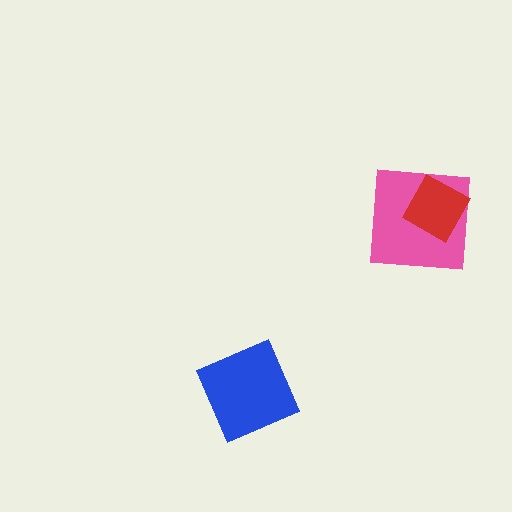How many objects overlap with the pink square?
1 object overlaps with the pink square.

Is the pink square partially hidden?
Yes, it is partially covered by another shape.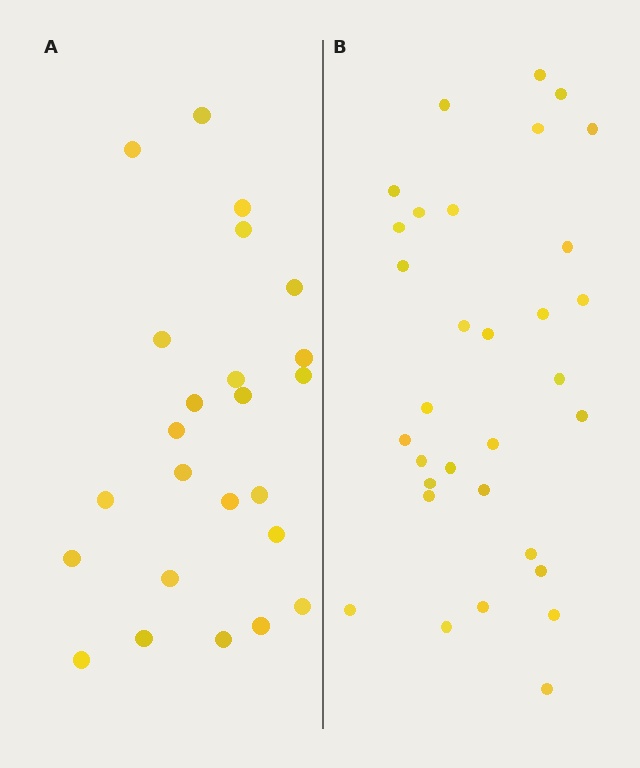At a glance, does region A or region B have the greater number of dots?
Region B (the right region) has more dots.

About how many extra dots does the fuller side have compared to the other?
Region B has roughly 8 or so more dots than region A.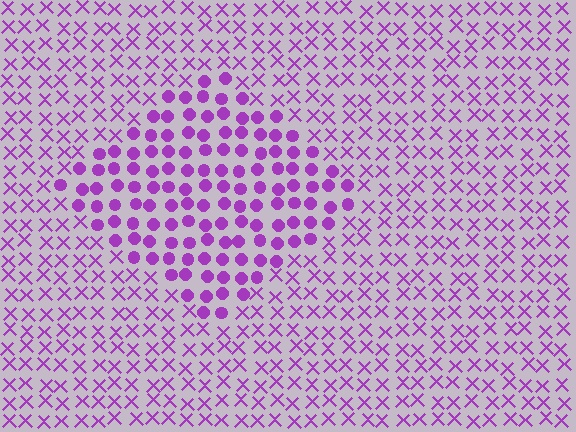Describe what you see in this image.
The image is filled with small purple elements arranged in a uniform grid. A diamond-shaped region contains circles, while the surrounding area contains X marks. The boundary is defined purely by the change in element shape.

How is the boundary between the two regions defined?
The boundary is defined by a change in element shape: circles inside vs. X marks outside. All elements share the same color and spacing.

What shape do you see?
I see a diamond.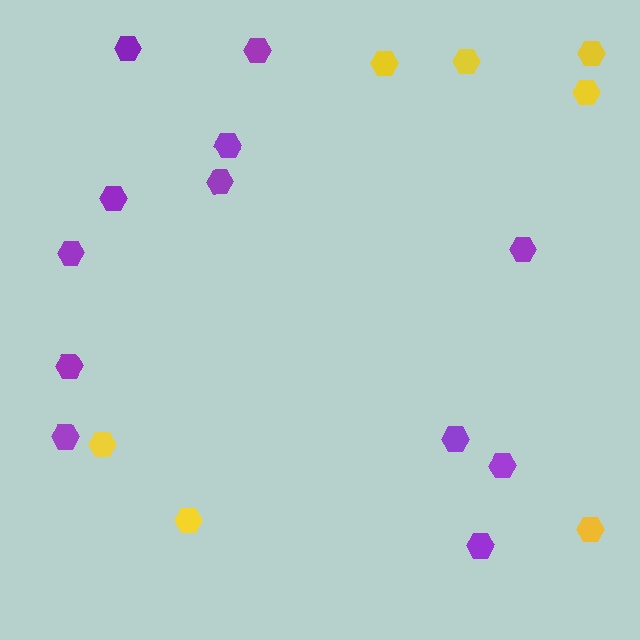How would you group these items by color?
There are 2 groups: one group of purple hexagons (12) and one group of yellow hexagons (7).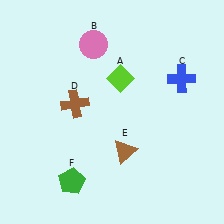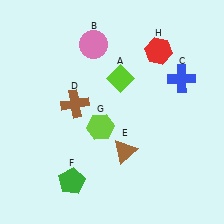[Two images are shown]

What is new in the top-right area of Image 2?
A red hexagon (H) was added in the top-right area of Image 2.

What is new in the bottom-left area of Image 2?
A lime hexagon (G) was added in the bottom-left area of Image 2.